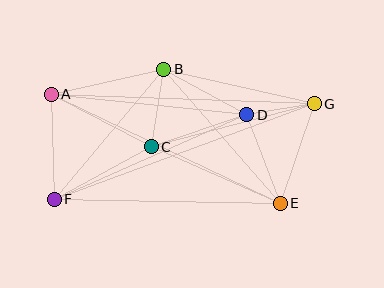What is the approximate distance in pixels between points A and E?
The distance between A and E is approximately 254 pixels.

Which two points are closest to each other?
Points D and G are closest to each other.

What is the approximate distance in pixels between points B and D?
The distance between B and D is approximately 95 pixels.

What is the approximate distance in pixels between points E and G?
The distance between E and G is approximately 105 pixels.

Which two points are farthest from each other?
Points F and G are farthest from each other.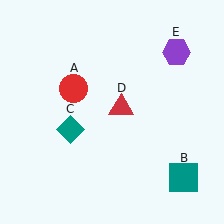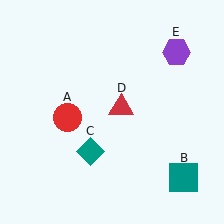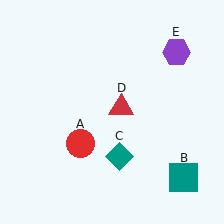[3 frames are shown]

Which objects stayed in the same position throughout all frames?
Teal square (object B) and red triangle (object D) and purple hexagon (object E) remained stationary.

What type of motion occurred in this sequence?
The red circle (object A), teal diamond (object C) rotated counterclockwise around the center of the scene.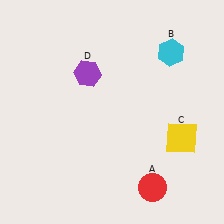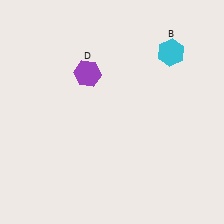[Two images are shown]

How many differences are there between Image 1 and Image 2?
There are 2 differences between the two images.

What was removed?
The red circle (A), the yellow square (C) were removed in Image 2.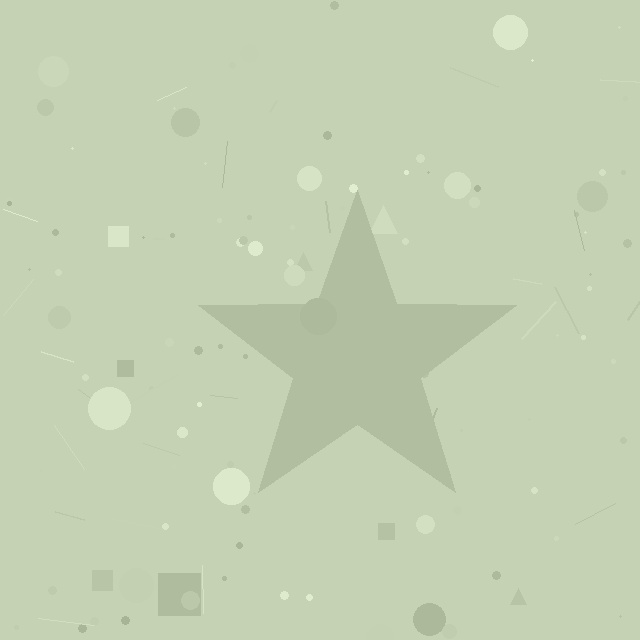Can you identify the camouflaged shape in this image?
The camouflaged shape is a star.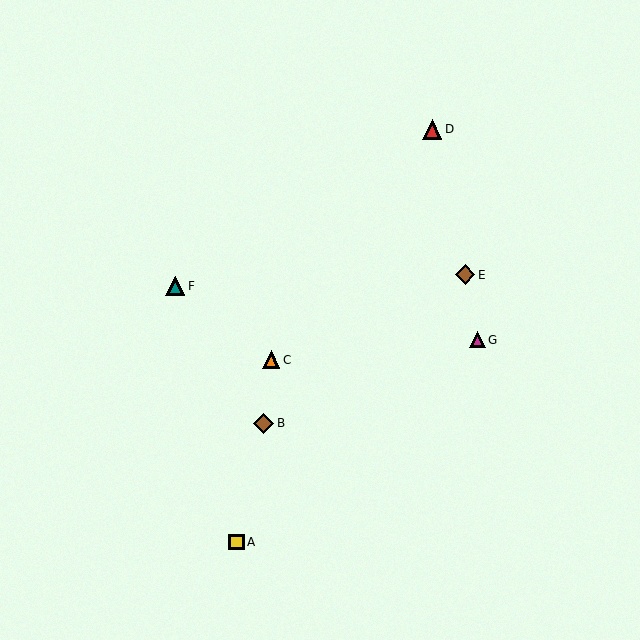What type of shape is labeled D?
Shape D is a red triangle.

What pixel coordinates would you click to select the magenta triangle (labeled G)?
Click at (477, 340) to select the magenta triangle G.